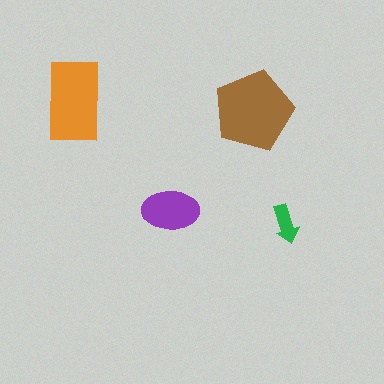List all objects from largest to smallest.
The brown pentagon, the orange rectangle, the purple ellipse, the green arrow.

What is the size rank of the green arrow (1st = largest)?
4th.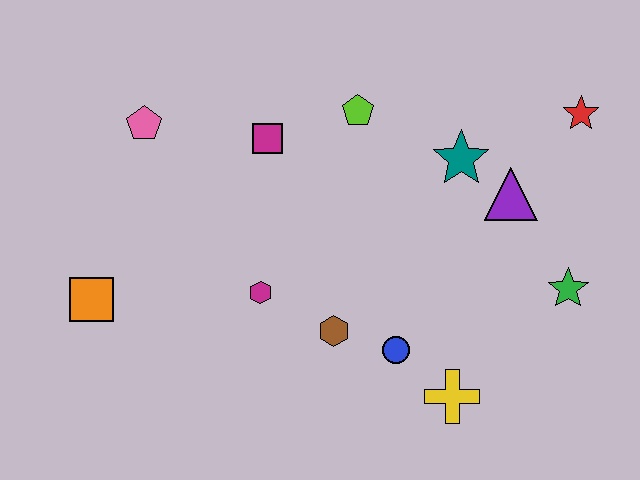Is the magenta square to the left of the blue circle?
Yes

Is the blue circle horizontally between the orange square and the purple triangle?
Yes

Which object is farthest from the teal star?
The orange square is farthest from the teal star.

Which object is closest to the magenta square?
The lime pentagon is closest to the magenta square.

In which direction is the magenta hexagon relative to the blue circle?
The magenta hexagon is to the left of the blue circle.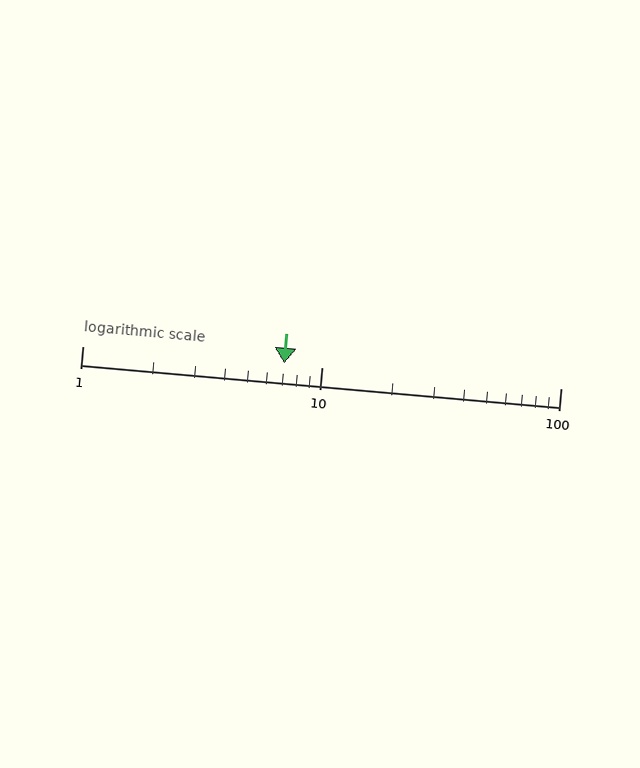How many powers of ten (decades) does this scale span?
The scale spans 2 decades, from 1 to 100.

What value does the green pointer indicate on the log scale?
The pointer indicates approximately 7.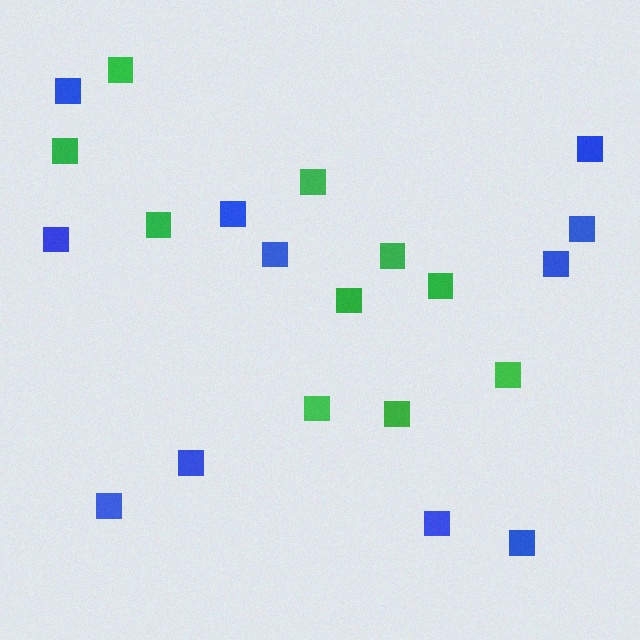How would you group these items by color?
There are 2 groups: one group of blue squares (11) and one group of green squares (10).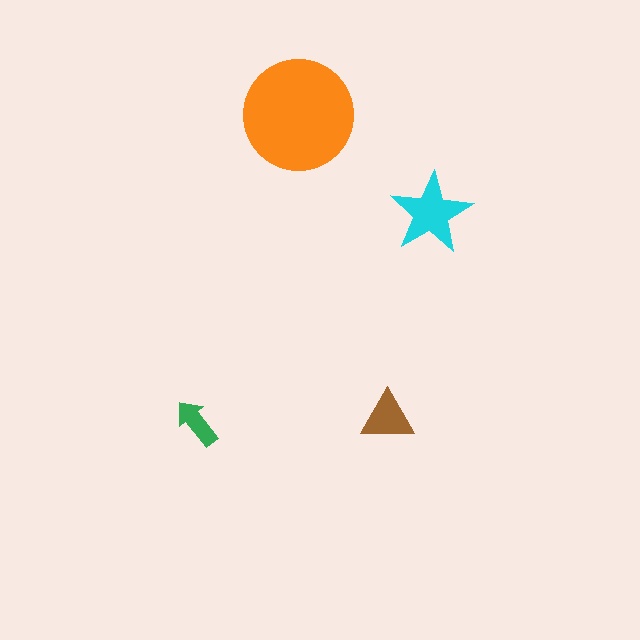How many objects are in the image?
There are 4 objects in the image.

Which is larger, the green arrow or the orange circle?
The orange circle.